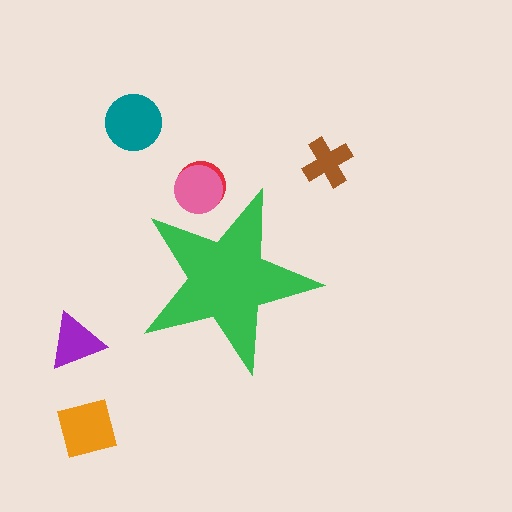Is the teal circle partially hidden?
No, the teal circle is fully visible.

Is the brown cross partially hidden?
No, the brown cross is fully visible.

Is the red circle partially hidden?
Yes, the red circle is partially hidden behind the green star.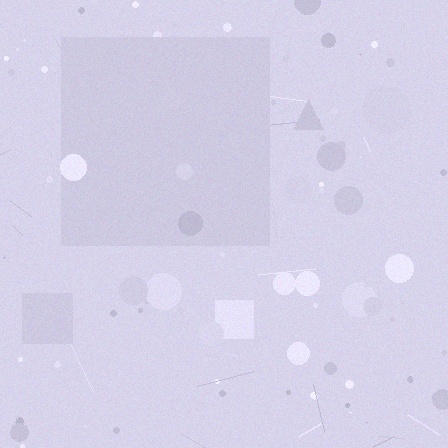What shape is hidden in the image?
A square is hidden in the image.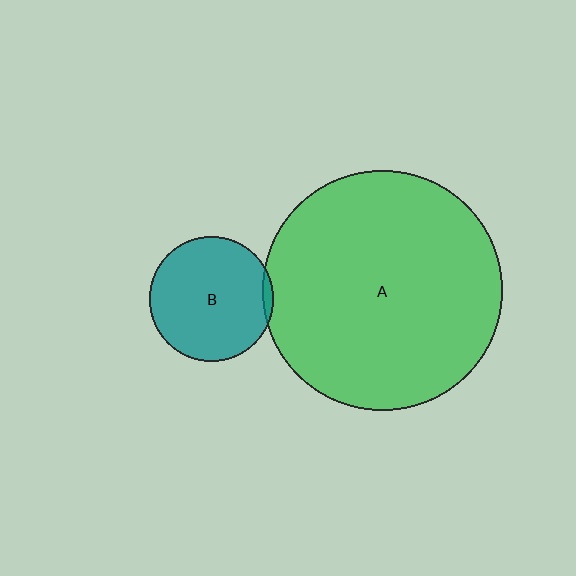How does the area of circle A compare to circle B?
Approximately 3.7 times.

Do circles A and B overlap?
Yes.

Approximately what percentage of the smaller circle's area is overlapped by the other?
Approximately 5%.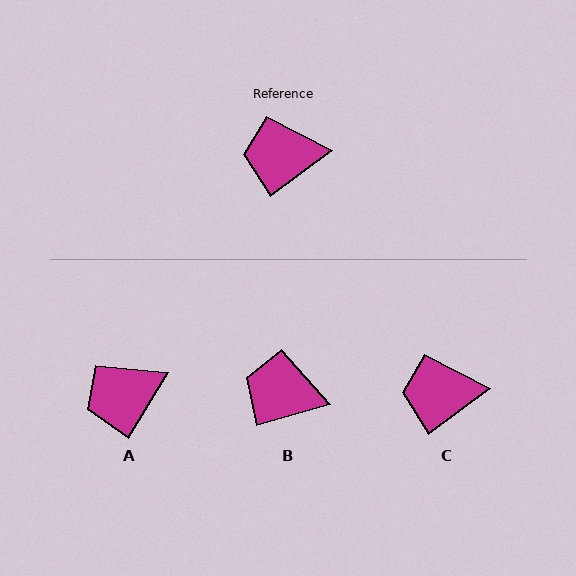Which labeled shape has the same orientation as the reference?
C.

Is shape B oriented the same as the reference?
No, it is off by about 21 degrees.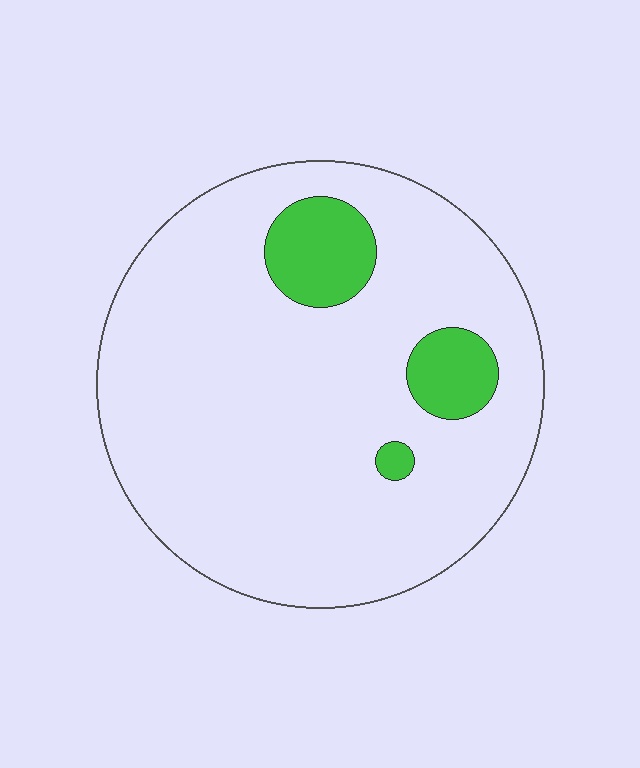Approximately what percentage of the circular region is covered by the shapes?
Approximately 10%.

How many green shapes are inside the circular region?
3.